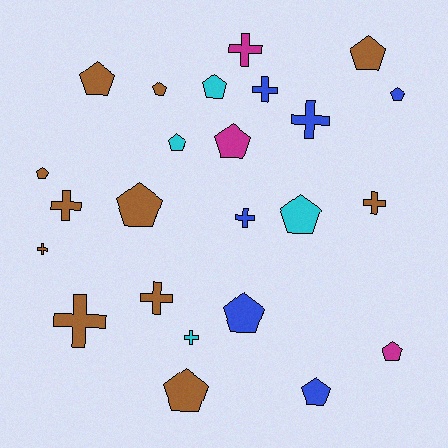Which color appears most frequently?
Brown, with 11 objects.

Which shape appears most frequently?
Pentagon, with 14 objects.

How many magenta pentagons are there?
There are 2 magenta pentagons.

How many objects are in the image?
There are 24 objects.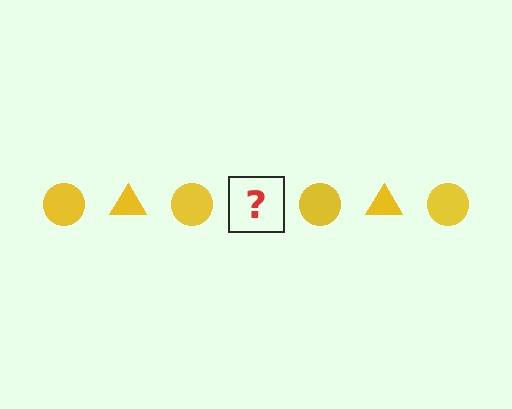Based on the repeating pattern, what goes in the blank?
The blank should be a yellow triangle.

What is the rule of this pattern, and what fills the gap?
The rule is that the pattern cycles through circle, triangle shapes in yellow. The gap should be filled with a yellow triangle.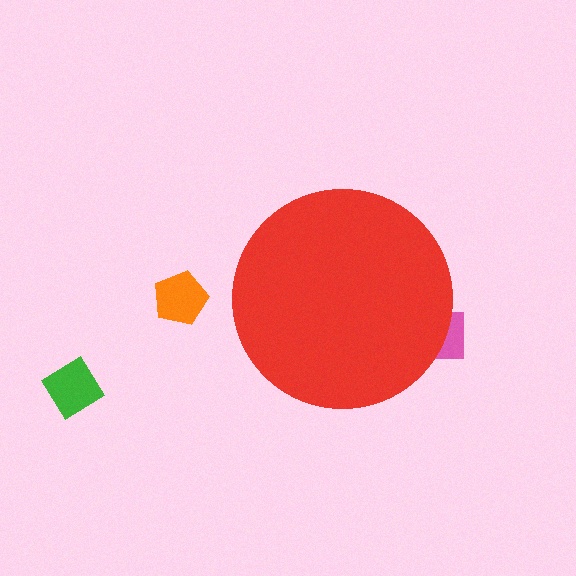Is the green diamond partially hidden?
No, the green diamond is fully visible.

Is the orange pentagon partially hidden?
No, the orange pentagon is fully visible.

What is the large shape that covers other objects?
A red circle.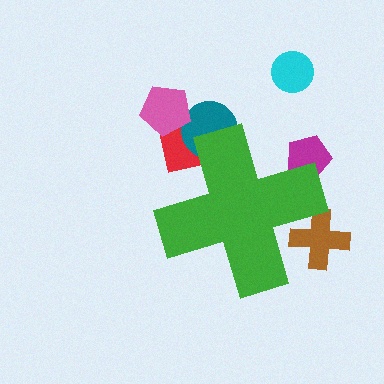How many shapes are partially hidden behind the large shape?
4 shapes are partially hidden.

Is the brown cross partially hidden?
Yes, the brown cross is partially hidden behind the green cross.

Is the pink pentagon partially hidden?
No, the pink pentagon is fully visible.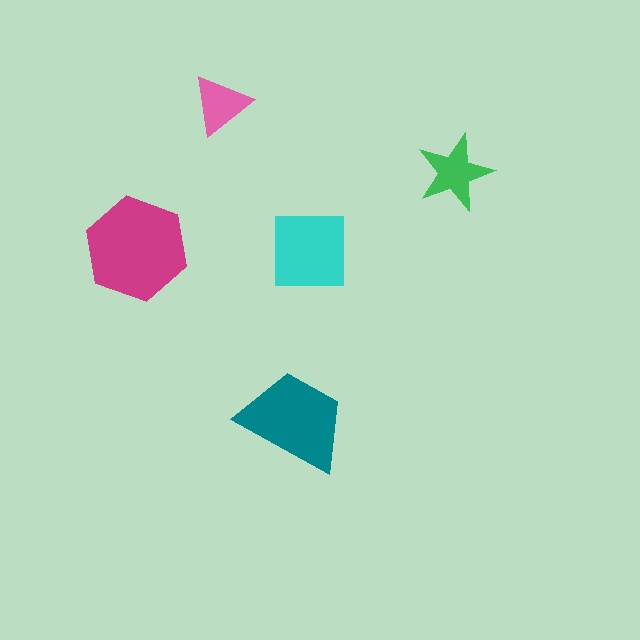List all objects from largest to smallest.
The magenta hexagon, the teal trapezoid, the cyan square, the green star, the pink triangle.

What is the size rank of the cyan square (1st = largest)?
3rd.